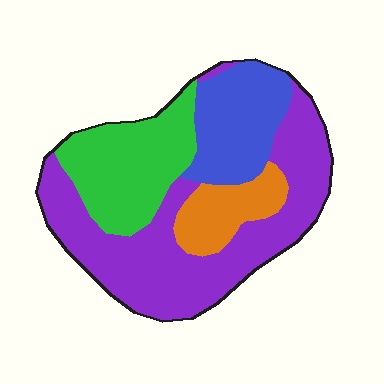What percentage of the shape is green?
Green covers around 25% of the shape.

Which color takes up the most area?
Purple, at roughly 45%.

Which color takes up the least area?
Orange, at roughly 10%.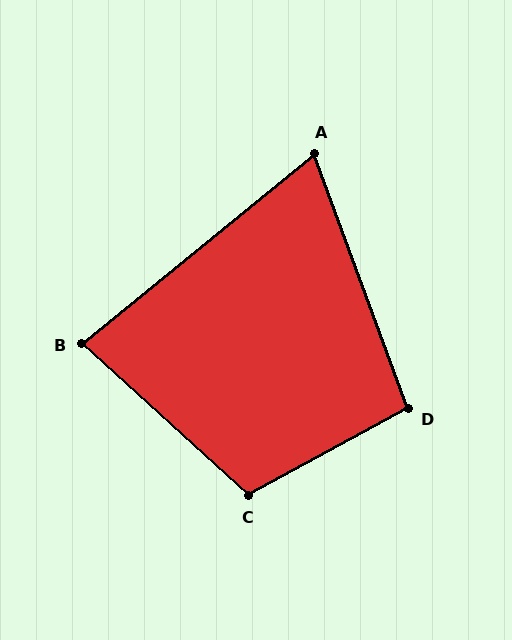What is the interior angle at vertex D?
Approximately 98 degrees (obtuse).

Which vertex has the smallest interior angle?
A, at approximately 71 degrees.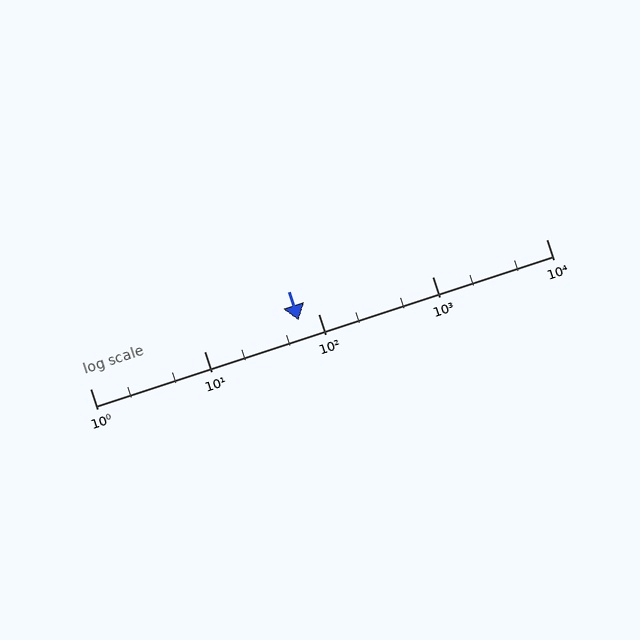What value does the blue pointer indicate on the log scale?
The pointer indicates approximately 67.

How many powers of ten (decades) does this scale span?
The scale spans 4 decades, from 1 to 10000.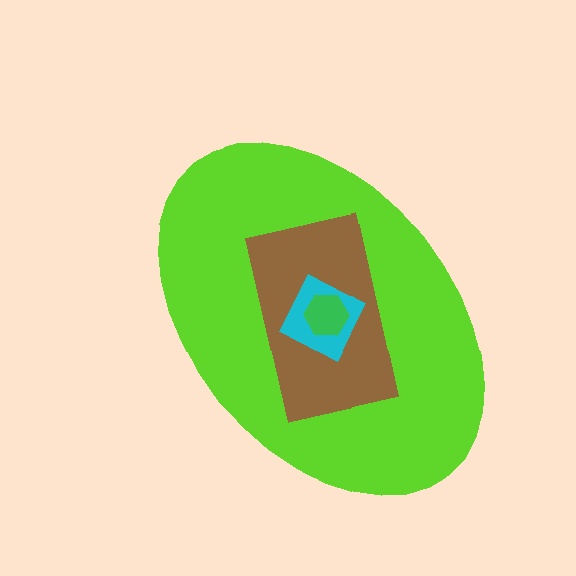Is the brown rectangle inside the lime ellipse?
Yes.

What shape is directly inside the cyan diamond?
The green hexagon.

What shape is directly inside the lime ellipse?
The brown rectangle.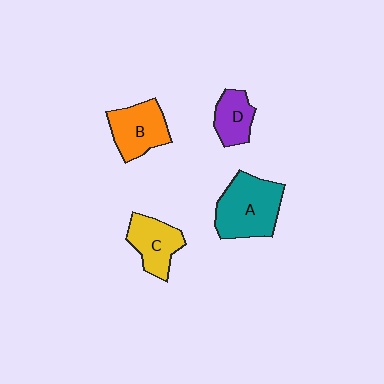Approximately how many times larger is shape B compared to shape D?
Approximately 1.4 times.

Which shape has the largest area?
Shape A (teal).